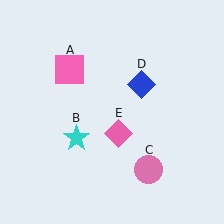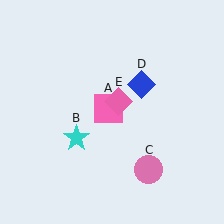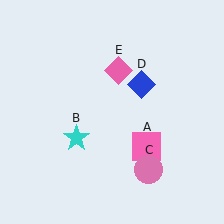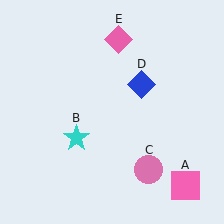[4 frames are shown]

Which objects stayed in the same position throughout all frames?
Cyan star (object B) and pink circle (object C) and blue diamond (object D) remained stationary.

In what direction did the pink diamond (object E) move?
The pink diamond (object E) moved up.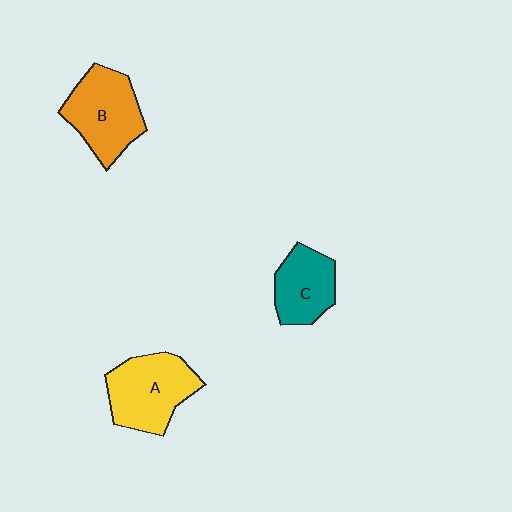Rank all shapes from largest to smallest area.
From largest to smallest: A (yellow), B (orange), C (teal).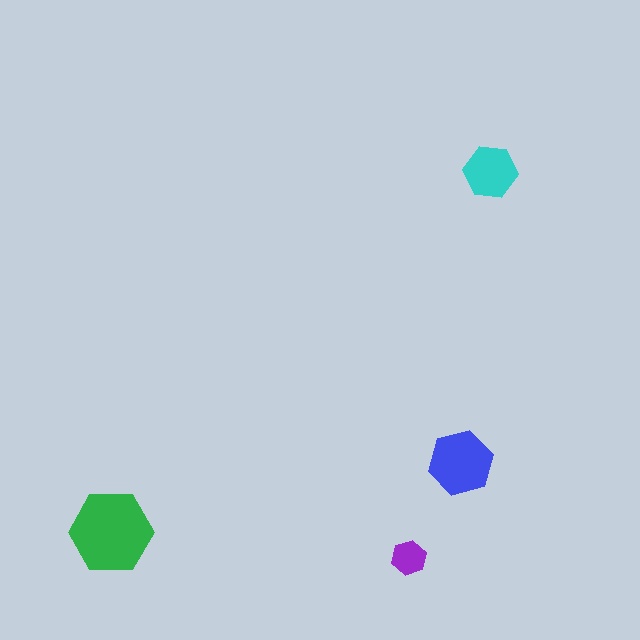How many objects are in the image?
There are 4 objects in the image.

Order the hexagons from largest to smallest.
the green one, the blue one, the cyan one, the purple one.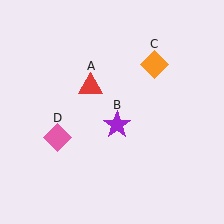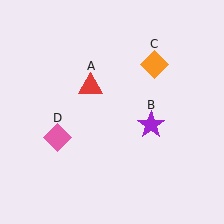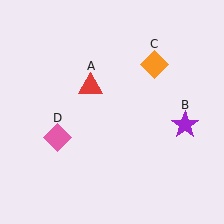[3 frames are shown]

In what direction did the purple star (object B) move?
The purple star (object B) moved right.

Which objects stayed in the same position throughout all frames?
Red triangle (object A) and orange diamond (object C) and pink diamond (object D) remained stationary.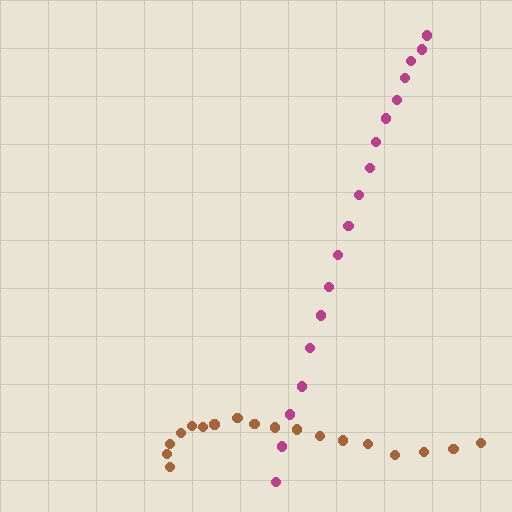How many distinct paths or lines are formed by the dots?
There are 2 distinct paths.